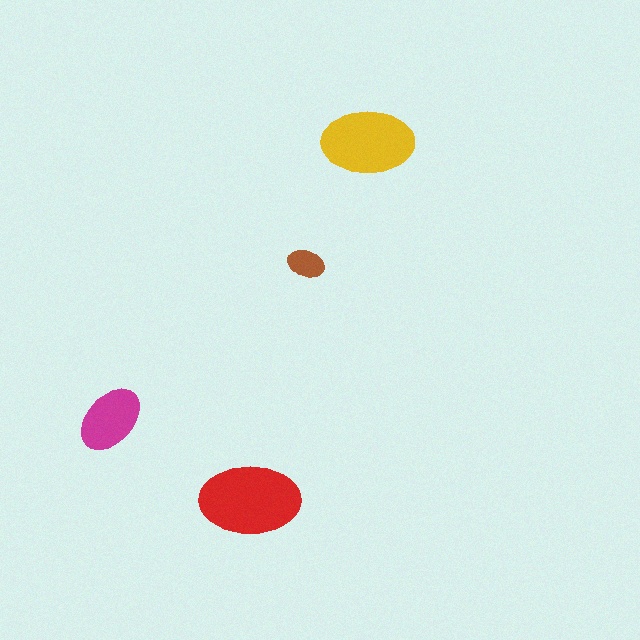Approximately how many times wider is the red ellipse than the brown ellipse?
About 2.5 times wider.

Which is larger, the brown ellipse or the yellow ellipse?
The yellow one.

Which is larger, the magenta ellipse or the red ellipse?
The red one.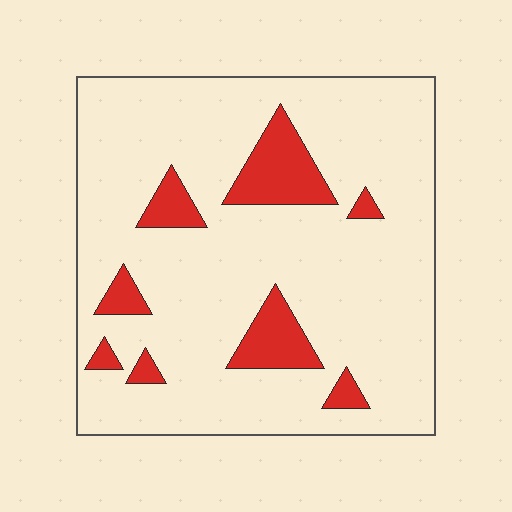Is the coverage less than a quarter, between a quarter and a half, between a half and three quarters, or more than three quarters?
Less than a quarter.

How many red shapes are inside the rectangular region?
8.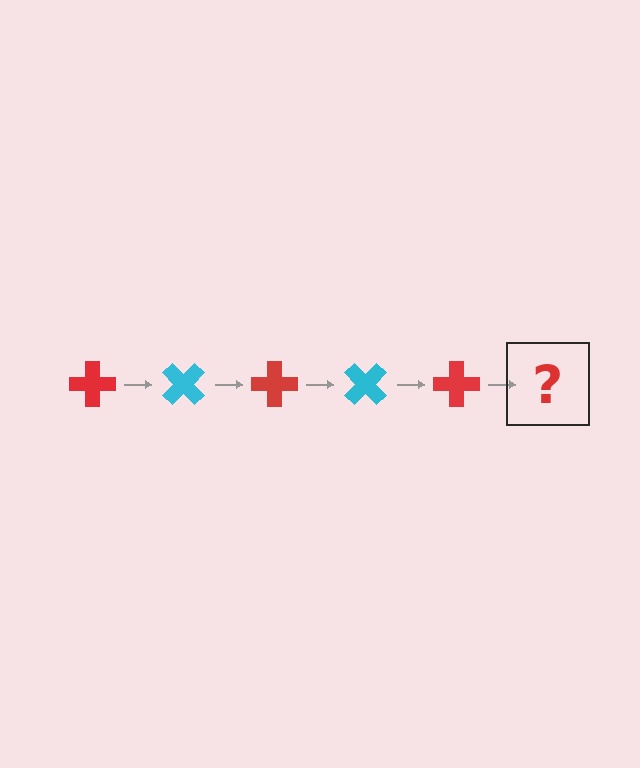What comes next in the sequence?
The next element should be a cyan cross, rotated 225 degrees from the start.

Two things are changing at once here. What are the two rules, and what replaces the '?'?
The two rules are that it rotates 45 degrees each step and the color cycles through red and cyan. The '?' should be a cyan cross, rotated 225 degrees from the start.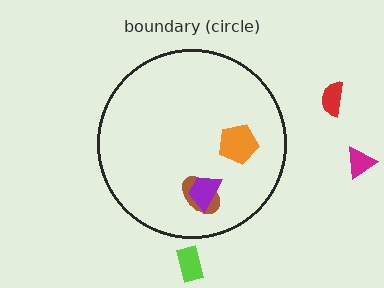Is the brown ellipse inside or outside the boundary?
Inside.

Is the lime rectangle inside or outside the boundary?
Outside.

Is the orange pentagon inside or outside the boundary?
Inside.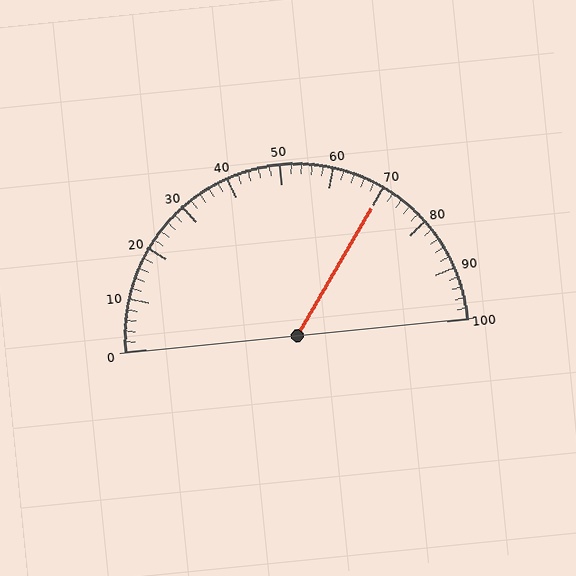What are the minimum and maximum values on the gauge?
The gauge ranges from 0 to 100.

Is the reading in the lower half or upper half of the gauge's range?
The reading is in the upper half of the range (0 to 100).